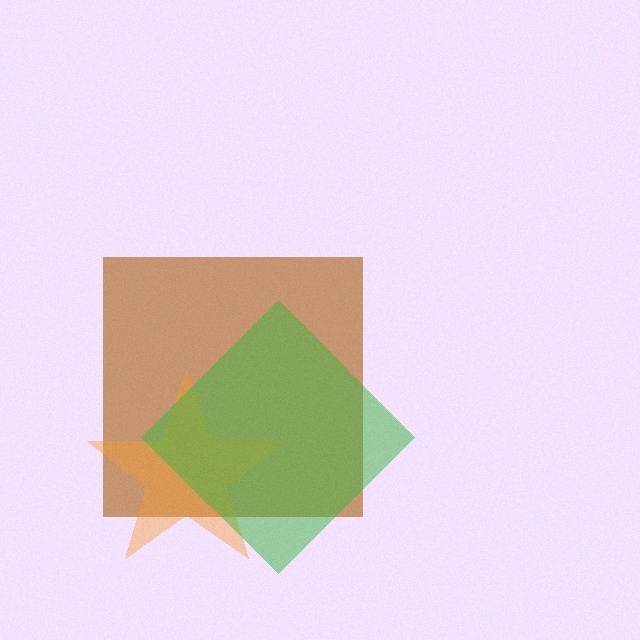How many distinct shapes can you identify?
There are 3 distinct shapes: a brown square, an orange star, a green diamond.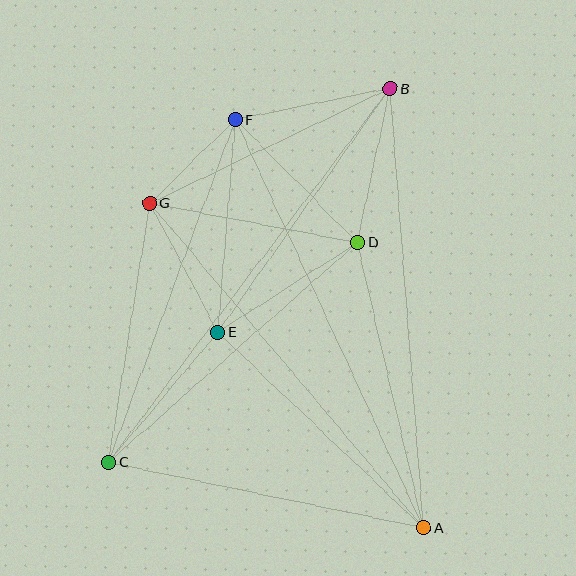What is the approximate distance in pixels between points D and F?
The distance between D and F is approximately 173 pixels.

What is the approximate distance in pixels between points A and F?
The distance between A and F is approximately 449 pixels.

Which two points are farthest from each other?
Points B and C are farthest from each other.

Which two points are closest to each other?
Points F and G are closest to each other.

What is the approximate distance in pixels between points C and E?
The distance between C and E is approximately 170 pixels.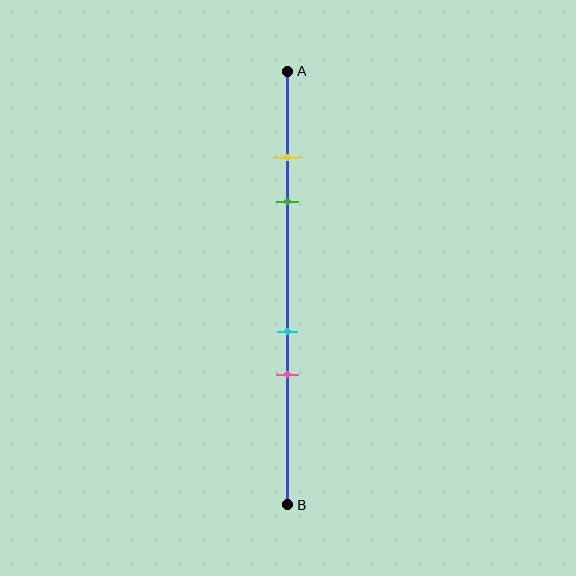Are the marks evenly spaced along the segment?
No, the marks are not evenly spaced.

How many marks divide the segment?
There are 4 marks dividing the segment.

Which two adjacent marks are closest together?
The yellow and green marks are the closest adjacent pair.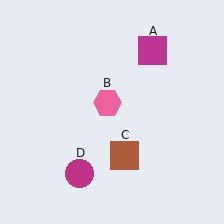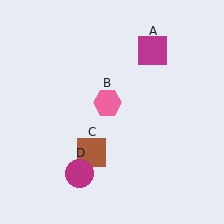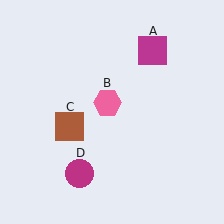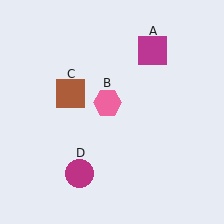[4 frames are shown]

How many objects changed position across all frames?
1 object changed position: brown square (object C).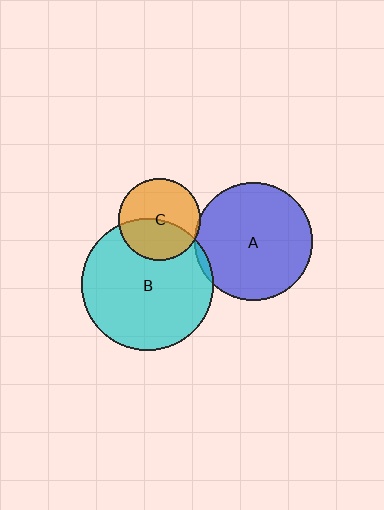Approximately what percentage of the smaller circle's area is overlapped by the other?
Approximately 5%.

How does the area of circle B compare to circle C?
Approximately 2.6 times.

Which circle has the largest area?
Circle B (cyan).